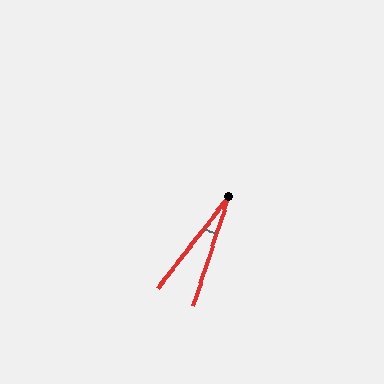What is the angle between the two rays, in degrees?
Approximately 20 degrees.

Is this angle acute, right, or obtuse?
It is acute.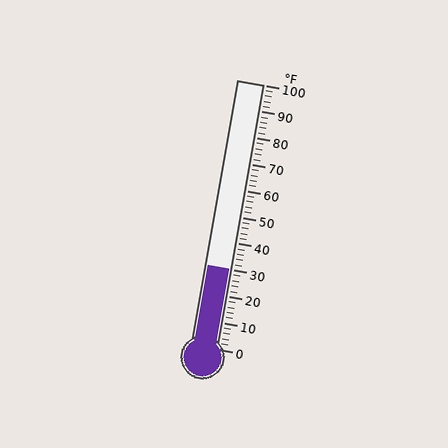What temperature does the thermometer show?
The thermometer shows approximately 30°F.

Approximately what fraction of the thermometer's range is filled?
The thermometer is filled to approximately 30% of its range.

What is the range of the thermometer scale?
The thermometer scale ranges from 0°F to 100°F.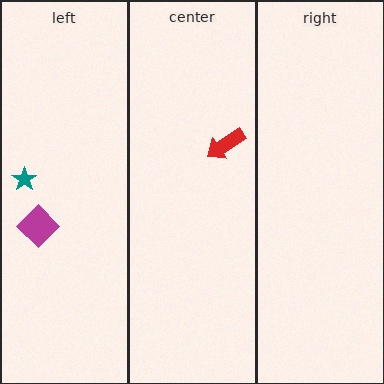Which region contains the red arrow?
The center region.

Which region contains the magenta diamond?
The left region.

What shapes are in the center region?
The red arrow.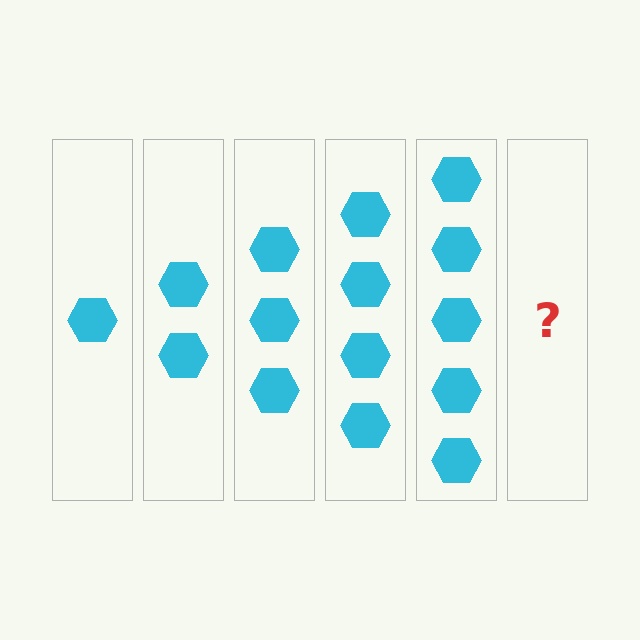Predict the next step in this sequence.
The next step is 6 hexagons.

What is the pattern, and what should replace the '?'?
The pattern is that each step adds one more hexagon. The '?' should be 6 hexagons.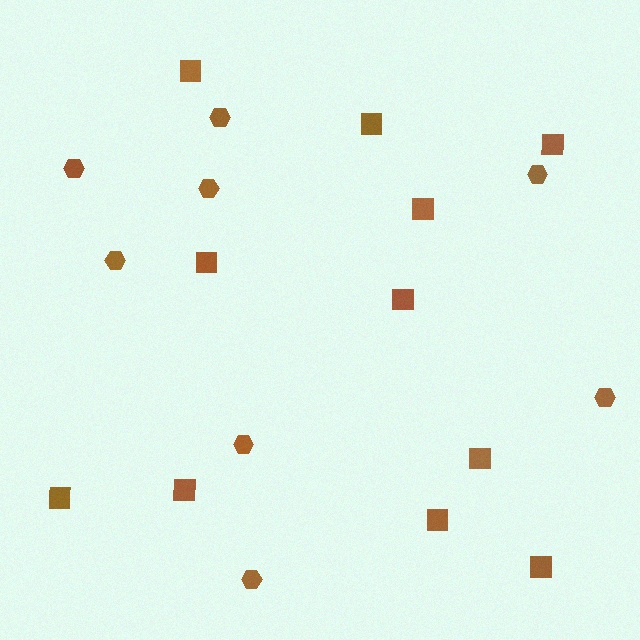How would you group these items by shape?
There are 2 groups: one group of squares (11) and one group of hexagons (8).